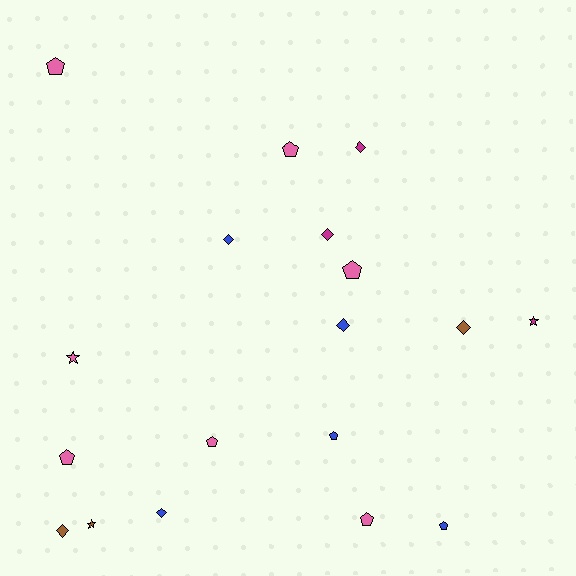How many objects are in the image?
There are 18 objects.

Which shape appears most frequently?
Pentagon, with 8 objects.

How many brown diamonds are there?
There are 2 brown diamonds.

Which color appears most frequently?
Pink, with 7 objects.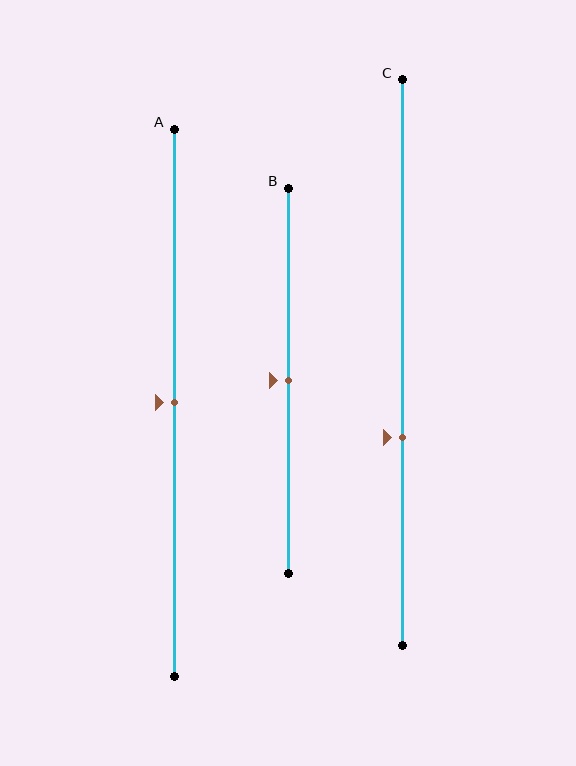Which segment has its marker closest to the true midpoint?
Segment A has its marker closest to the true midpoint.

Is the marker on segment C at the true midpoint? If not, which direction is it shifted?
No, the marker on segment C is shifted downward by about 13% of the segment length.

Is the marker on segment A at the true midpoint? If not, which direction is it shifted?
Yes, the marker on segment A is at the true midpoint.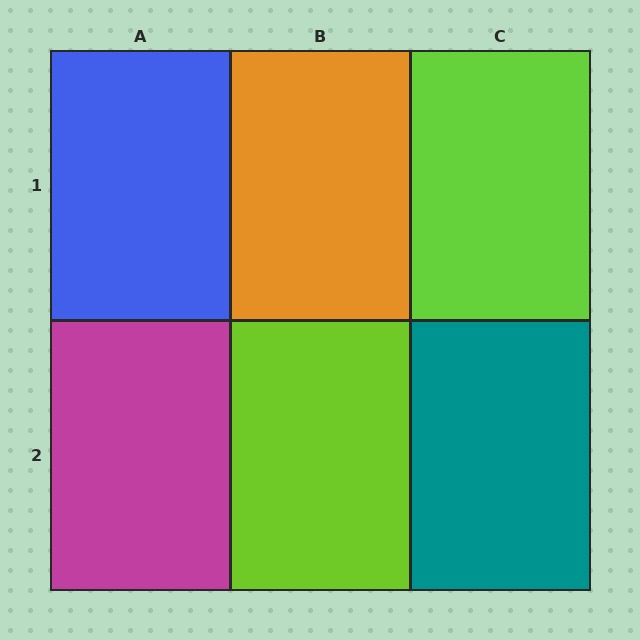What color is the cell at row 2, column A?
Magenta.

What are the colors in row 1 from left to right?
Blue, orange, lime.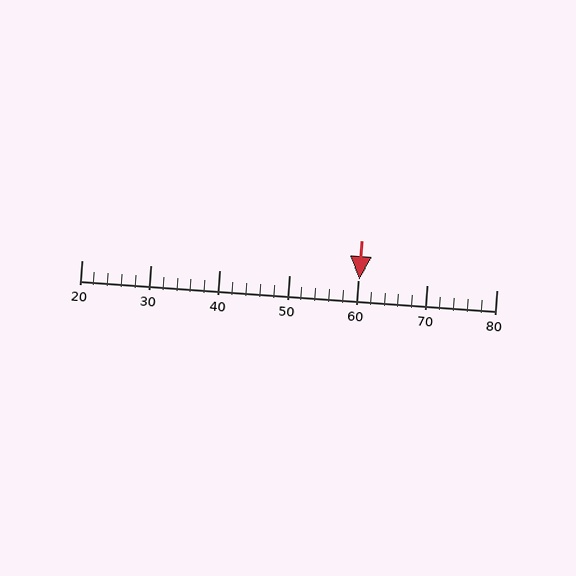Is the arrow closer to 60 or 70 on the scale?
The arrow is closer to 60.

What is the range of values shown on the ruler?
The ruler shows values from 20 to 80.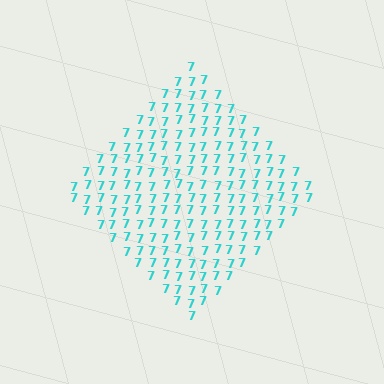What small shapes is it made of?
It is made of small digit 7's.